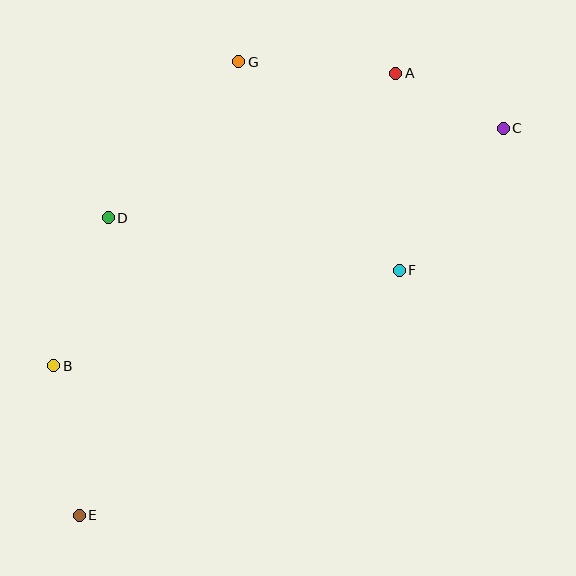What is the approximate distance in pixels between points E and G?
The distance between E and G is approximately 480 pixels.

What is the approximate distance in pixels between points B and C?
The distance between B and C is approximately 508 pixels.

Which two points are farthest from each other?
Points C and E are farthest from each other.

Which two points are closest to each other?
Points A and C are closest to each other.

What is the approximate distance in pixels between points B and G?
The distance between B and G is approximately 356 pixels.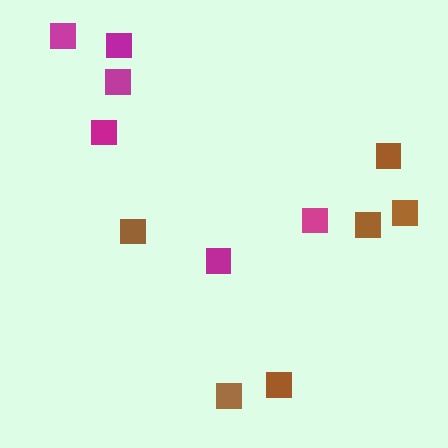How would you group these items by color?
There are 2 groups: one group of brown squares (6) and one group of magenta squares (6).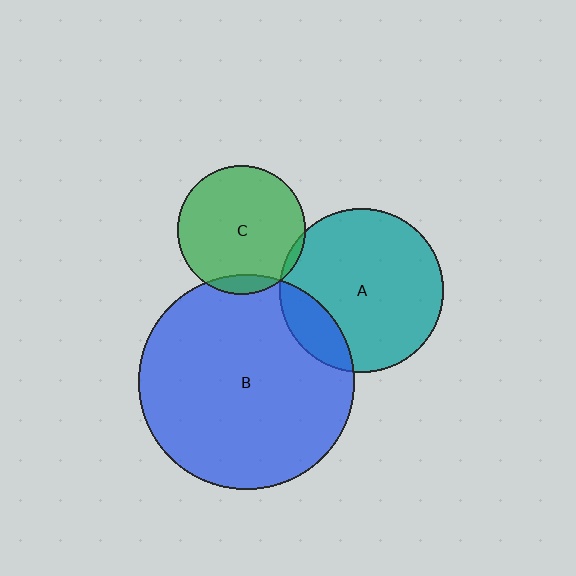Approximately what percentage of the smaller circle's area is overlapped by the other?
Approximately 15%.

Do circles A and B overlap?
Yes.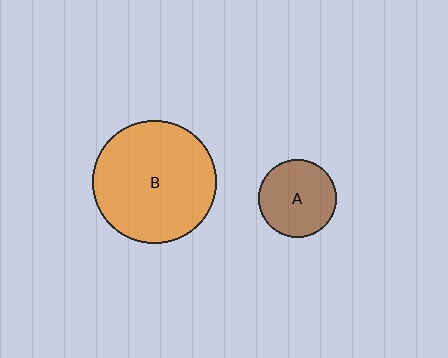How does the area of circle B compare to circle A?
Approximately 2.5 times.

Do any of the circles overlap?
No, none of the circles overlap.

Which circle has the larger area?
Circle B (orange).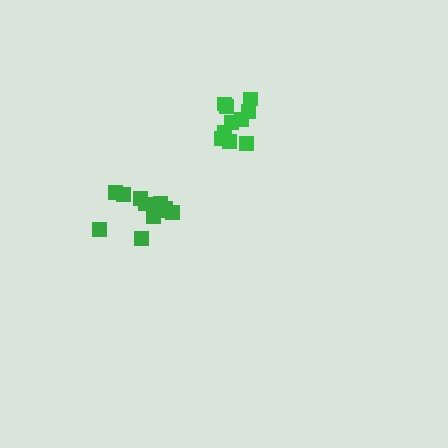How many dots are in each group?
Group 1: 11 dots, Group 2: 10 dots (21 total).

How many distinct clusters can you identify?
There are 2 distinct clusters.